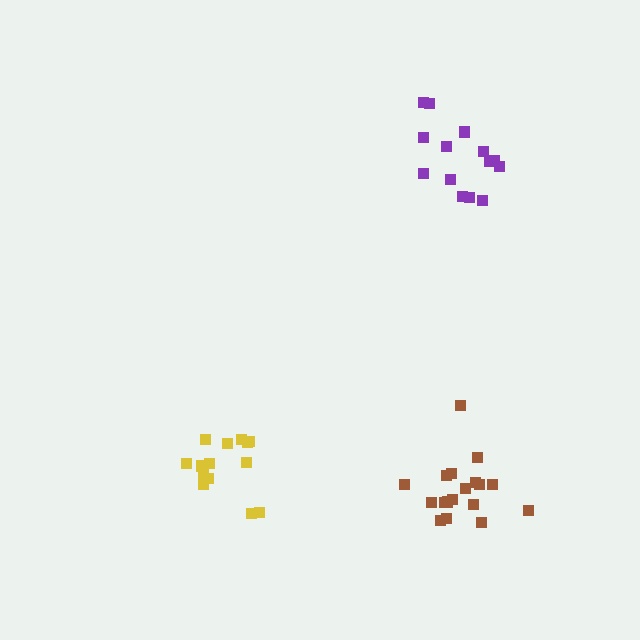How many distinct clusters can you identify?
There are 3 distinct clusters.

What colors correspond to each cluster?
The clusters are colored: purple, brown, yellow.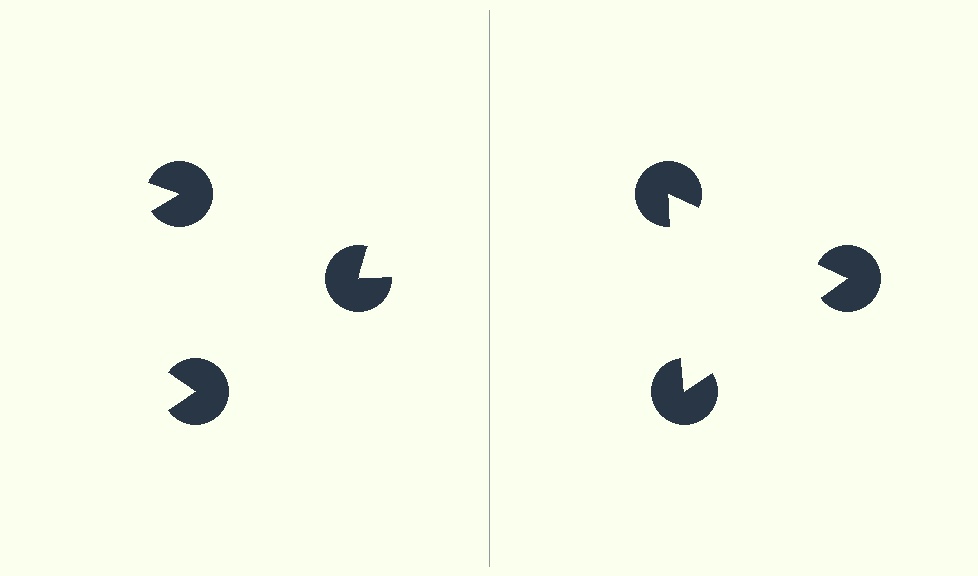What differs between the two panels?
The pac-man discs are positioned identically on both sides; only the wedge orientations differ. On the right they align to a triangle; on the left they are misaligned.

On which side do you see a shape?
An illusory triangle appears on the right side. On the left side the wedge cuts are rotated, so no coherent shape forms.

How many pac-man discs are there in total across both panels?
6 — 3 on each side.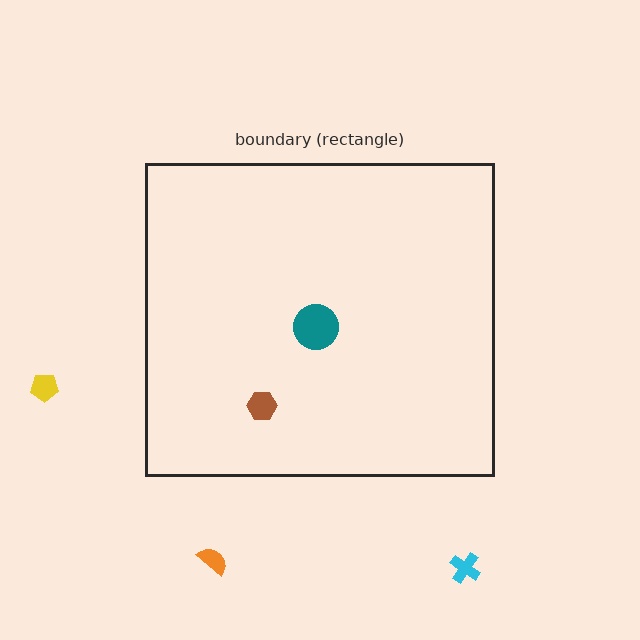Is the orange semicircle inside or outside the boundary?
Outside.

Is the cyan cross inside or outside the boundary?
Outside.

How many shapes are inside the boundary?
2 inside, 3 outside.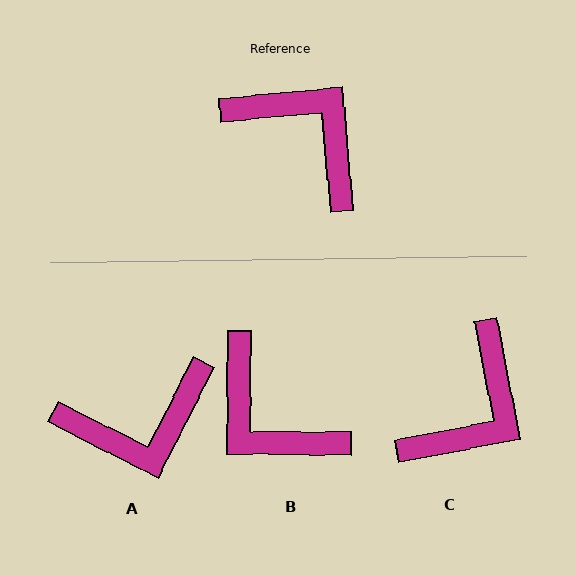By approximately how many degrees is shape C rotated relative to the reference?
Approximately 84 degrees clockwise.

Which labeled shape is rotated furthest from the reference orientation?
B, about 174 degrees away.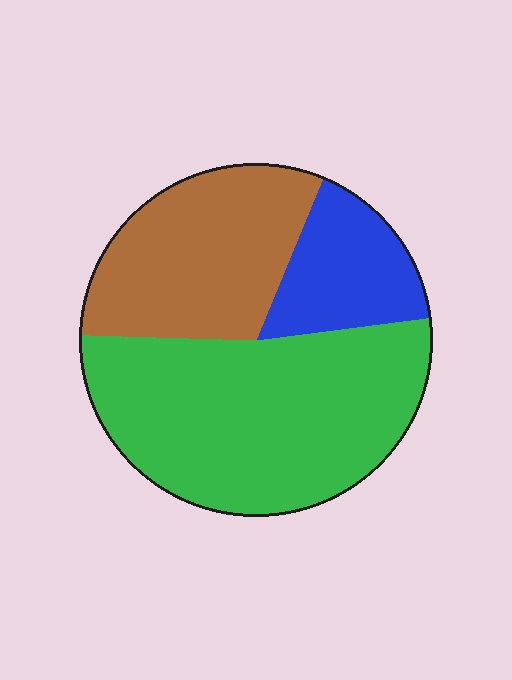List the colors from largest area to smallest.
From largest to smallest: green, brown, blue.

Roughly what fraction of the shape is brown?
Brown takes up about one third (1/3) of the shape.